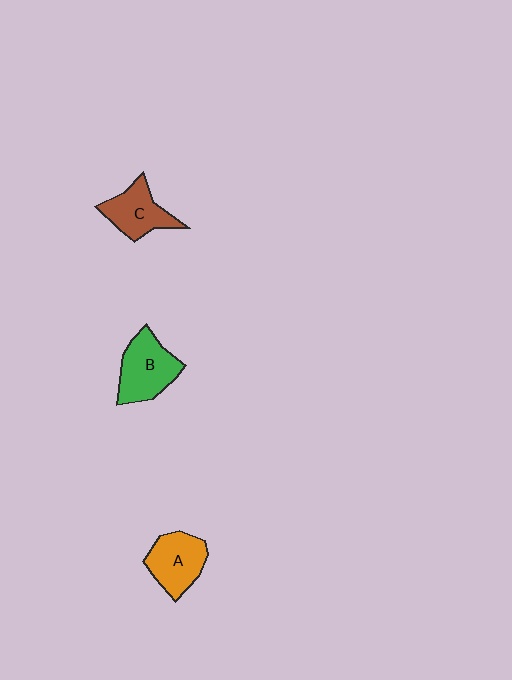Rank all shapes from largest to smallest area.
From largest to smallest: B (green), A (orange), C (brown).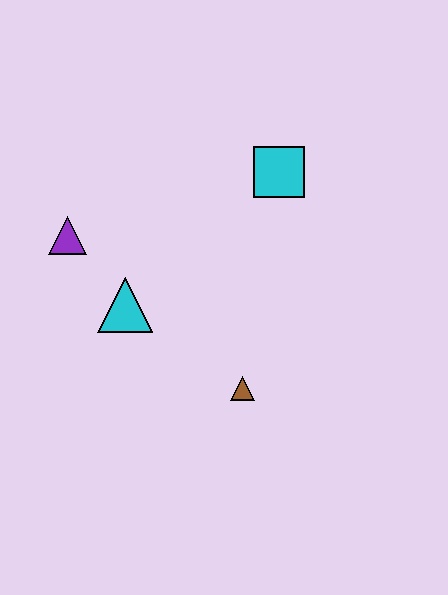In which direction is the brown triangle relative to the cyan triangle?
The brown triangle is to the right of the cyan triangle.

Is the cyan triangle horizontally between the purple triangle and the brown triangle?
Yes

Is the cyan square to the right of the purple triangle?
Yes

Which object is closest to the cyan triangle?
The purple triangle is closest to the cyan triangle.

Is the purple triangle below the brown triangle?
No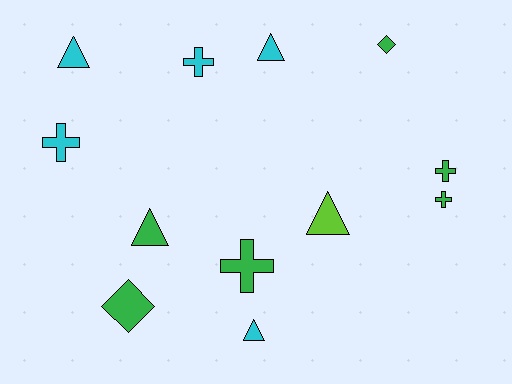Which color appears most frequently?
Green, with 6 objects.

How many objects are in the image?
There are 12 objects.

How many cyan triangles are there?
There are 3 cyan triangles.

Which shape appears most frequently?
Triangle, with 5 objects.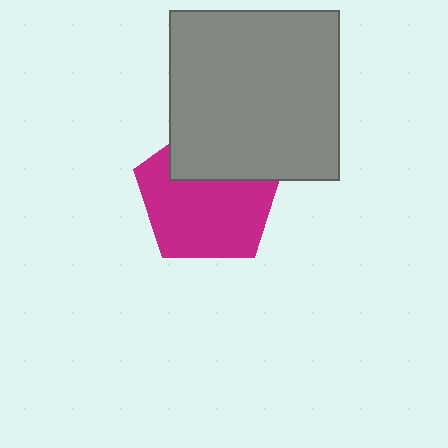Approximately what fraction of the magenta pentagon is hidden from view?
Roughly 33% of the magenta pentagon is hidden behind the gray square.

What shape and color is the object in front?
The object in front is a gray square.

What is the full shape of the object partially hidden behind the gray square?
The partially hidden object is a magenta pentagon.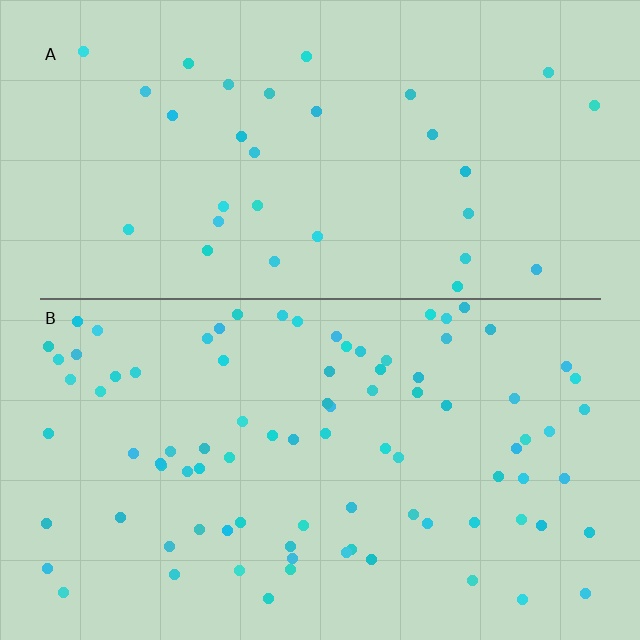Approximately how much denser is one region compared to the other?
Approximately 2.8× — region B over region A.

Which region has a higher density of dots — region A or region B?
B (the bottom).